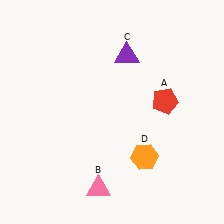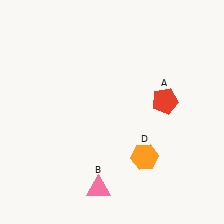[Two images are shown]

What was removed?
The purple triangle (C) was removed in Image 2.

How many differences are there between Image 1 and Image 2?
There is 1 difference between the two images.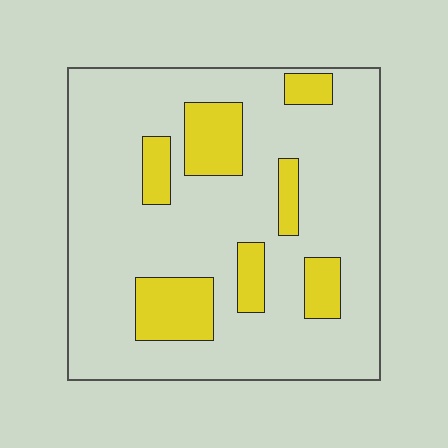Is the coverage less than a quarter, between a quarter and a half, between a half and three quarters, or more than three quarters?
Less than a quarter.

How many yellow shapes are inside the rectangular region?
7.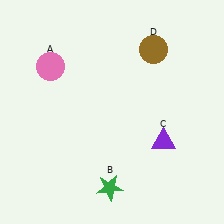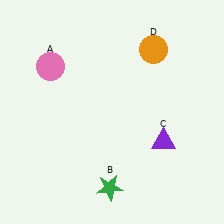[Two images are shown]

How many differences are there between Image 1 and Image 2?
There is 1 difference between the two images.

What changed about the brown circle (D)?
In Image 1, D is brown. In Image 2, it changed to orange.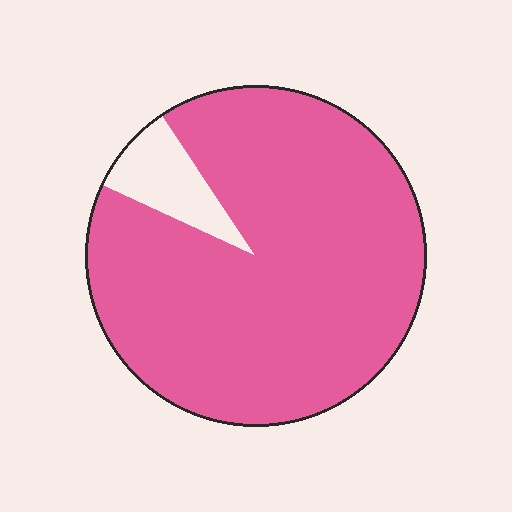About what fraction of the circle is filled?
About nine tenths (9/10).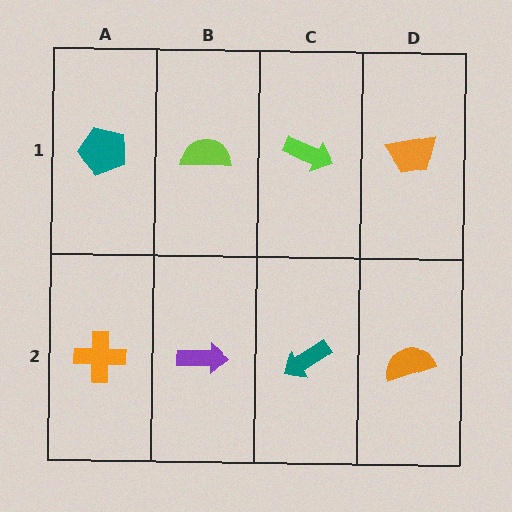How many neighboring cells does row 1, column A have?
2.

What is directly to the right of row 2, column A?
A purple arrow.